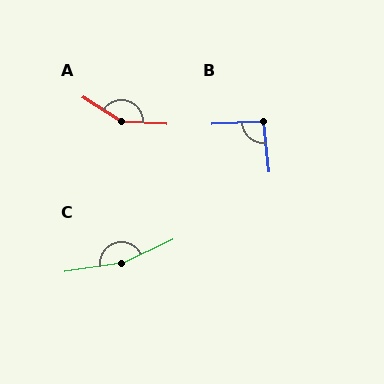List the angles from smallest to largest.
B (93°), A (150°), C (163°).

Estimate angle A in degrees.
Approximately 150 degrees.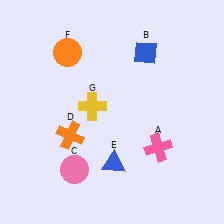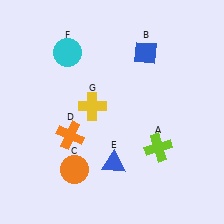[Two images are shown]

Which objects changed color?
A changed from pink to lime. C changed from pink to orange. F changed from orange to cyan.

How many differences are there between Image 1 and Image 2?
There are 3 differences between the two images.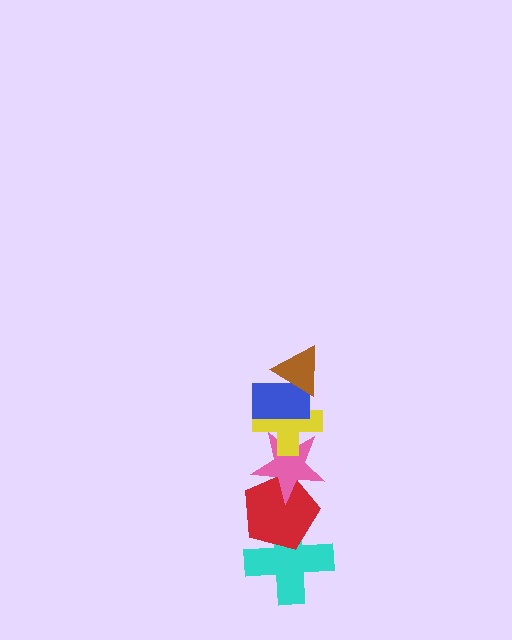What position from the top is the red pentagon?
The red pentagon is 5th from the top.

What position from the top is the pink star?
The pink star is 4th from the top.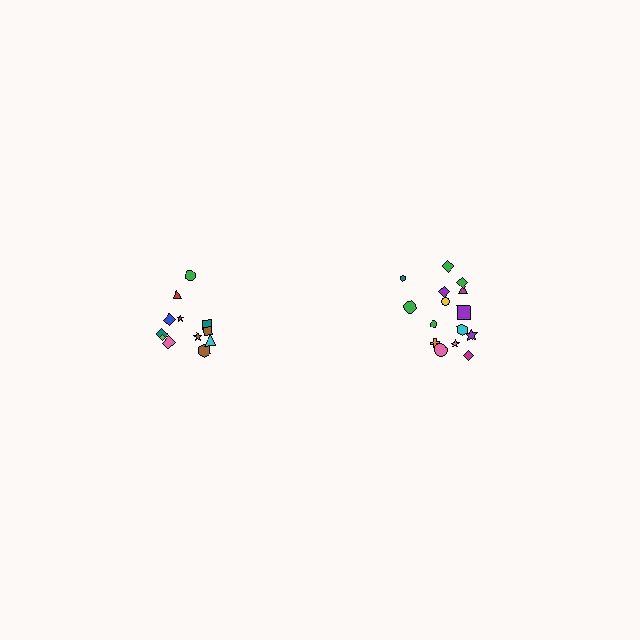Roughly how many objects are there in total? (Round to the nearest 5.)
Roughly 25 objects in total.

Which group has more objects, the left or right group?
The right group.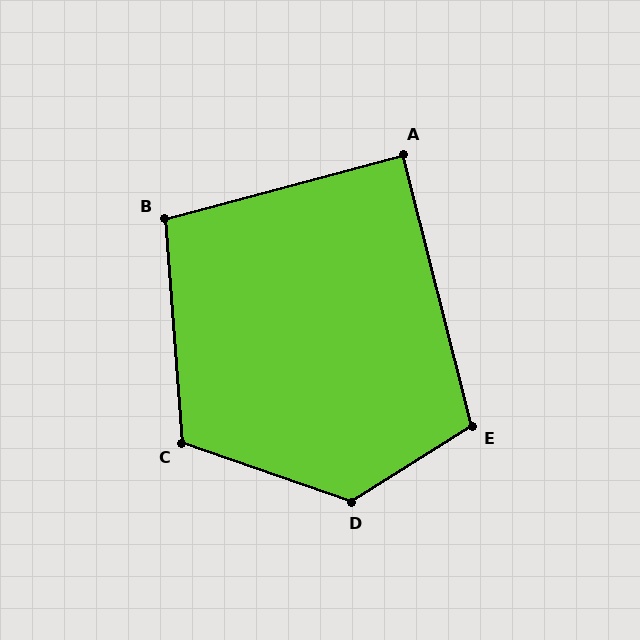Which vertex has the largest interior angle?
D, at approximately 128 degrees.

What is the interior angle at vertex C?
Approximately 114 degrees (obtuse).